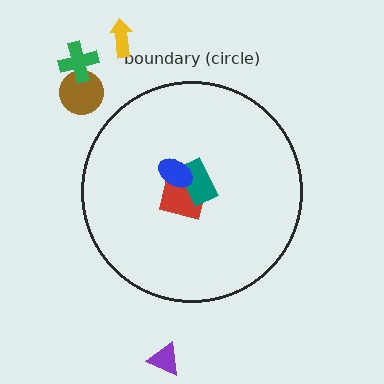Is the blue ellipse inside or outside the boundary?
Inside.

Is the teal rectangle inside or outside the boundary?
Inside.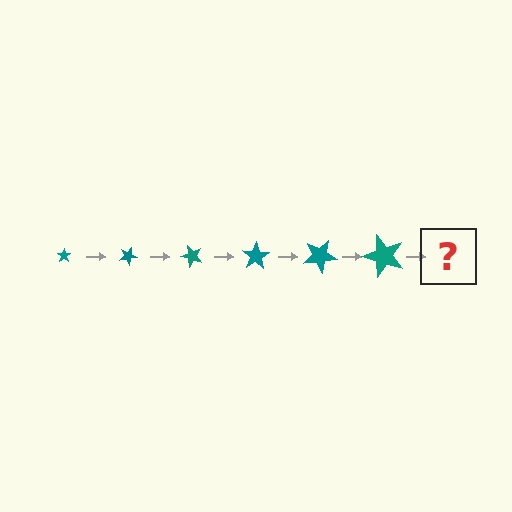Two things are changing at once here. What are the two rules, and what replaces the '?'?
The two rules are that the star grows larger each step and it rotates 25 degrees each step. The '?' should be a star, larger than the previous one and rotated 150 degrees from the start.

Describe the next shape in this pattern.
It should be a star, larger than the previous one and rotated 150 degrees from the start.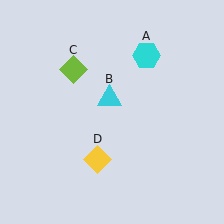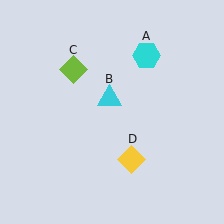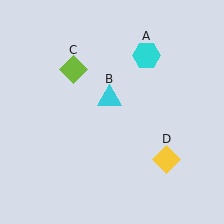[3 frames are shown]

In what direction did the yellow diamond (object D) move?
The yellow diamond (object D) moved right.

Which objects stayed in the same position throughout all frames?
Cyan hexagon (object A) and cyan triangle (object B) and lime diamond (object C) remained stationary.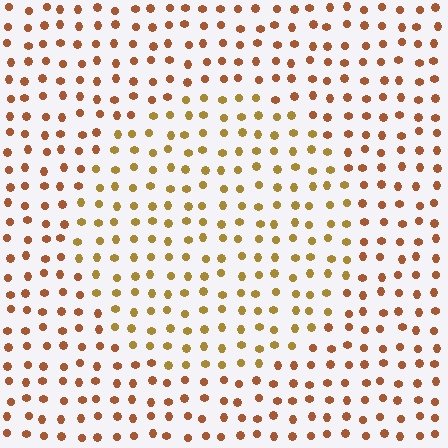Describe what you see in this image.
The image is filled with small brown elements in a uniform arrangement. A circle-shaped region is visible where the elements are tinted to a slightly different hue, forming a subtle color boundary.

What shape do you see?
I see a circle.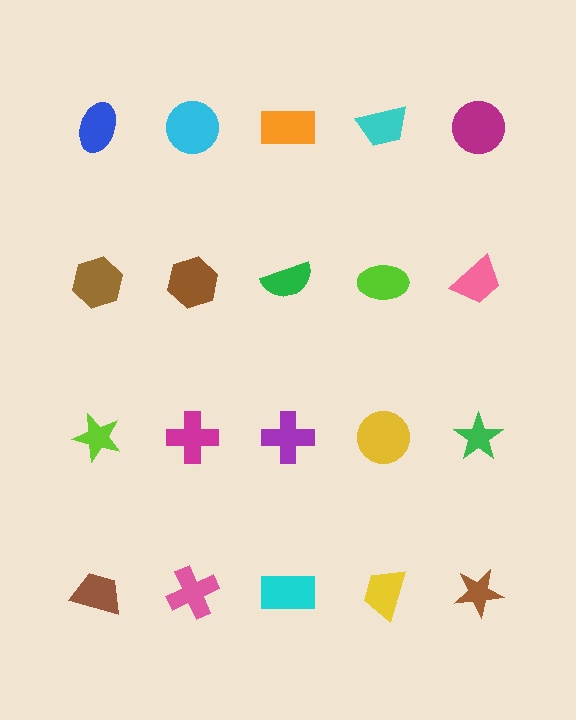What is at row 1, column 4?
A cyan trapezoid.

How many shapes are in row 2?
5 shapes.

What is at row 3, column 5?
A green star.